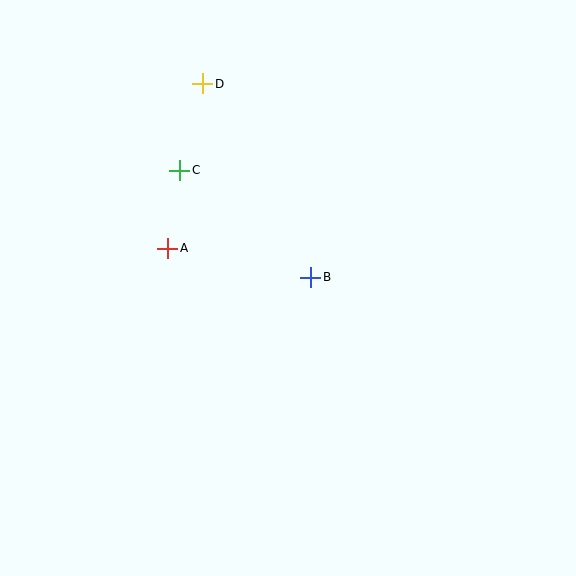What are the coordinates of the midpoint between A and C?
The midpoint between A and C is at (174, 209).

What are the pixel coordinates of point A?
Point A is at (168, 248).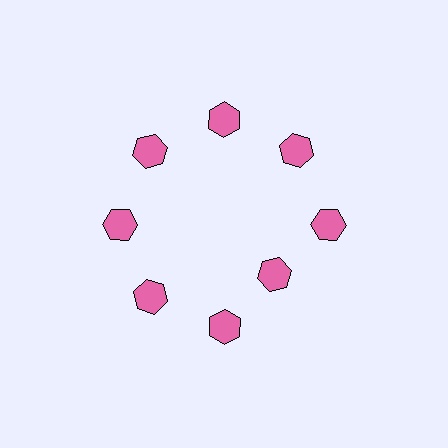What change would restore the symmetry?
The symmetry would be restored by moving it outward, back onto the ring so that all 8 hexagons sit at equal angles and equal distance from the center.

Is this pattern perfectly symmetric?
No. The 8 pink hexagons are arranged in a ring, but one element near the 4 o'clock position is pulled inward toward the center, breaking the 8-fold rotational symmetry.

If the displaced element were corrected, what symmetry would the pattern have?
It would have 8-fold rotational symmetry — the pattern would map onto itself every 45 degrees.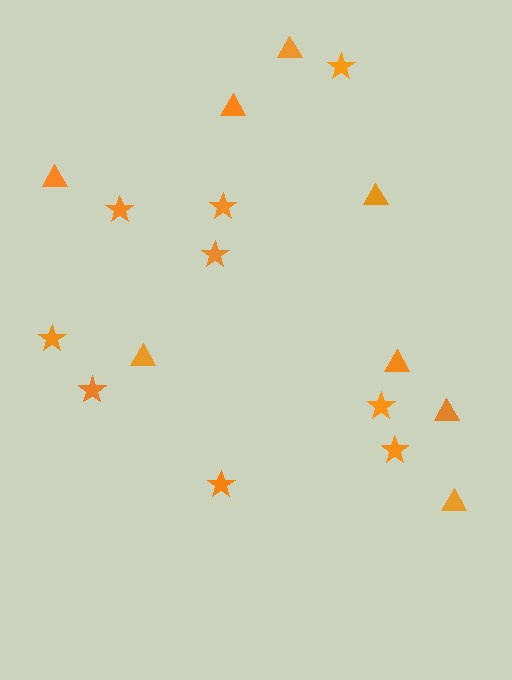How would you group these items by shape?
There are 2 groups: one group of triangles (8) and one group of stars (9).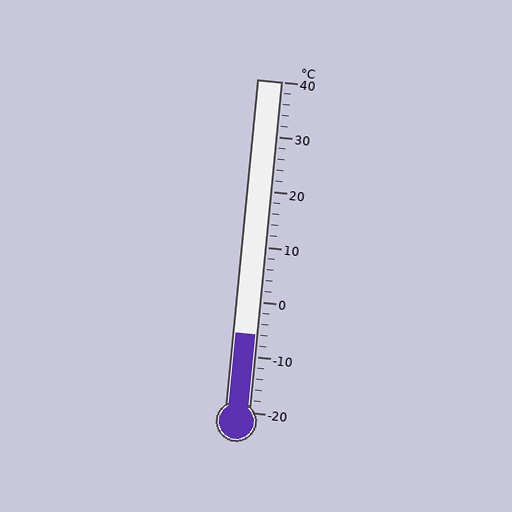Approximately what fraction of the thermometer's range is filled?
The thermometer is filled to approximately 25% of its range.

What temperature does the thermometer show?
The thermometer shows approximately -6°C.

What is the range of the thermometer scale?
The thermometer scale ranges from -20°C to 40°C.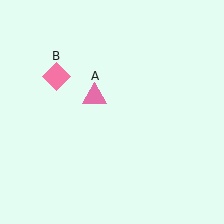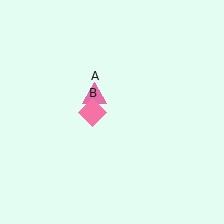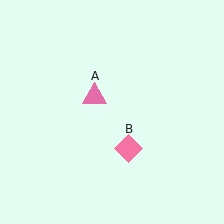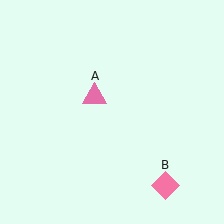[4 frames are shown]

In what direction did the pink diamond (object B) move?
The pink diamond (object B) moved down and to the right.